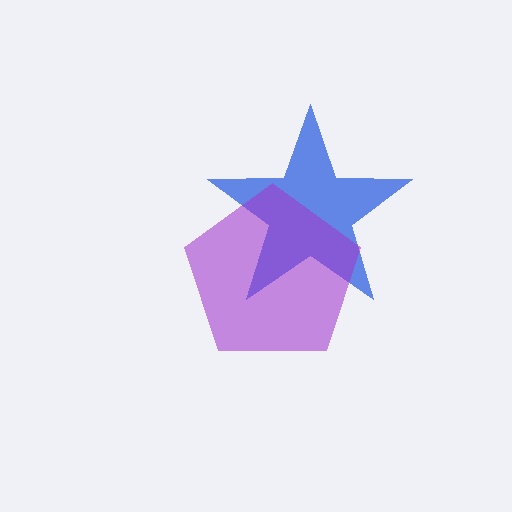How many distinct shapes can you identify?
There are 2 distinct shapes: a blue star, a purple pentagon.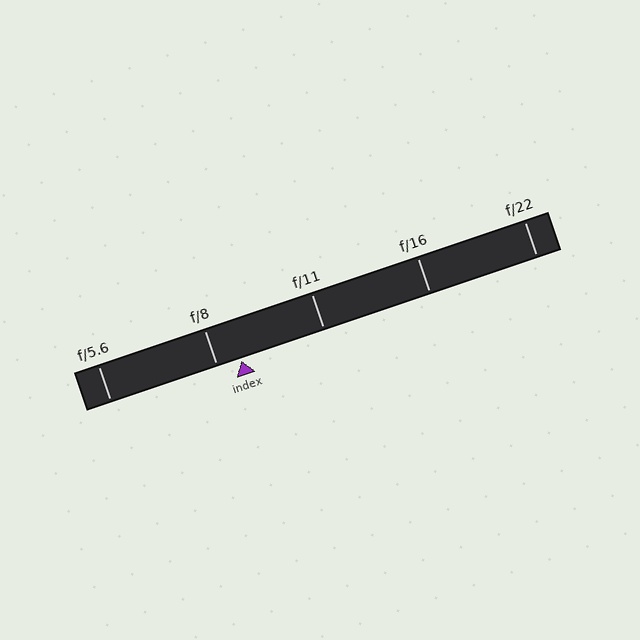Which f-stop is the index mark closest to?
The index mark is closest to f/8.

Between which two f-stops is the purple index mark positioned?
The index mark is between f/8 and f/11.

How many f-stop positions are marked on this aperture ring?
There are 5 f-stop positions marked.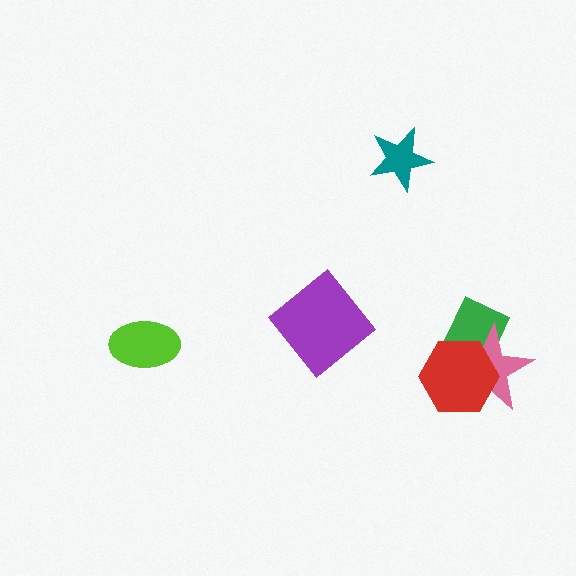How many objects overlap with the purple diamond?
0 objects overlap with the purple diamond.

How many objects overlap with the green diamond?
2 objects overlap with the green diamond.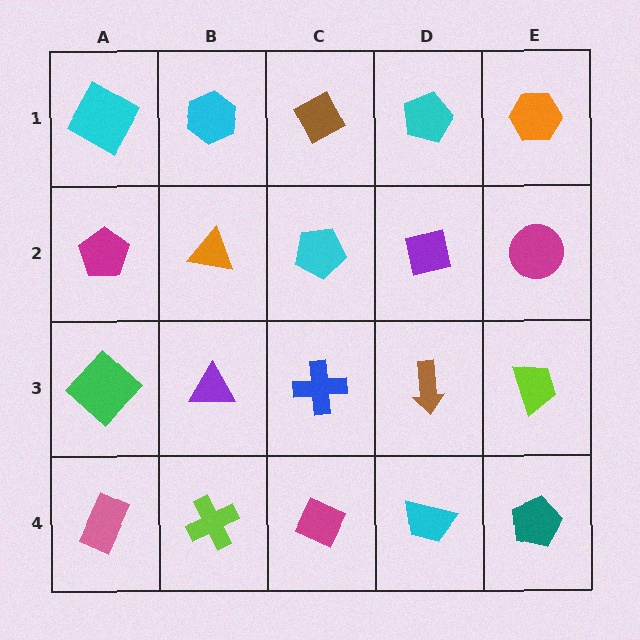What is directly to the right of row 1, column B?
A brown diamond.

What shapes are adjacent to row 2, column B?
A cyan hexagon (row 1, column B), a purple triangle (row 3, column B), a magenta pentagon (row 2, column A), a cyan pentagon (row 2, column C).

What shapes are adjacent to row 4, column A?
A green diamond (row 3, column A), a lime cross (row 4, column B).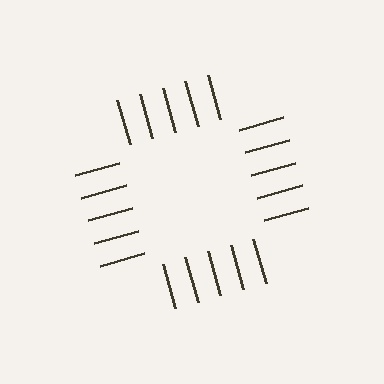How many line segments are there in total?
20 — 5 along each of the 4 edges.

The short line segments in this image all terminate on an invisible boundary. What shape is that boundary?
An illusory square — the line segments terminate on its edges but no continuous stroke is drawn.